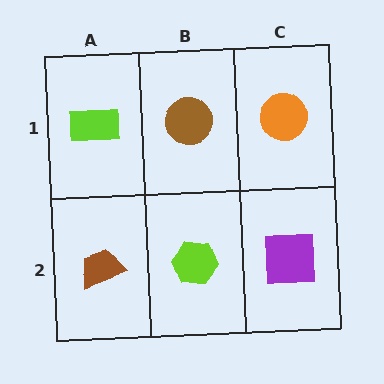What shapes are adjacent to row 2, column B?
A brown circle (row 1, column B), a brown trapezoid (row 2, column A), a purple square (row 2, column C).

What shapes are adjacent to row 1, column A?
A brown trapezoid (row 2, column A), a brown circle (row 1, column B).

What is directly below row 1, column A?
A brown trapezoid.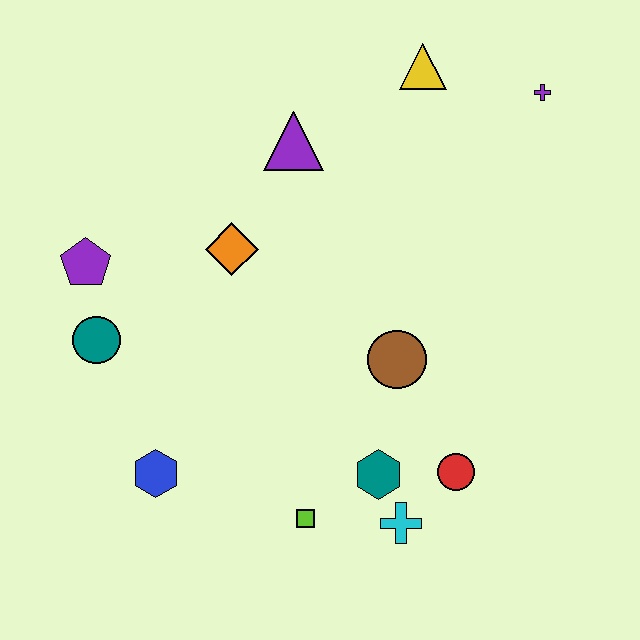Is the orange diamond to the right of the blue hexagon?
Yes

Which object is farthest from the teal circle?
The purple cross is farthest from the teal circle.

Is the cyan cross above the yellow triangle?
No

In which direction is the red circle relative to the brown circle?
The red circle is below the brown circle.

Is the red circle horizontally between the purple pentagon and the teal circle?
No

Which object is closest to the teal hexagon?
The cyan cross is closest to the teal hexagon.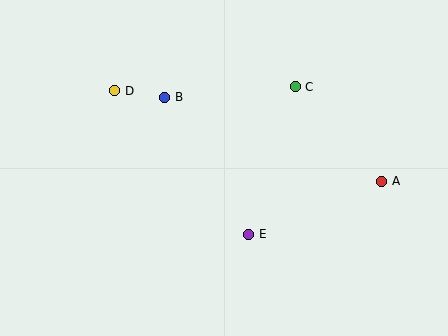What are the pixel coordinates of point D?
Point D is at (115, 91).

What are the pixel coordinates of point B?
Point B is at (165, 97).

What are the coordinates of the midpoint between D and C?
The midpoint between D and C is at (205, 89).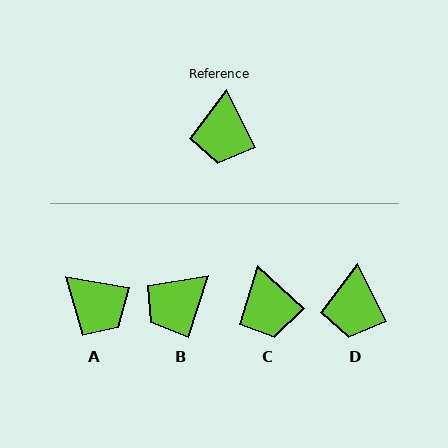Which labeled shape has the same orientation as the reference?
D.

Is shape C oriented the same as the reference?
No, it is off by about 20 degrees.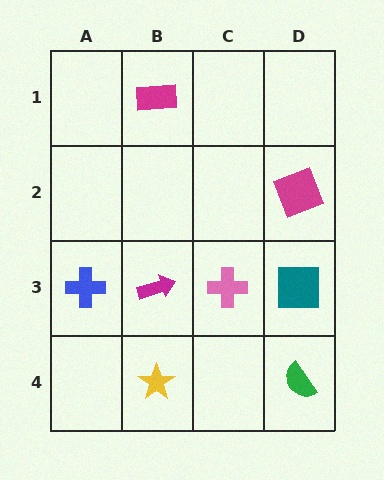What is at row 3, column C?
A pink cross.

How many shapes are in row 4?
2 shapes.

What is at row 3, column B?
A magenta arrow.